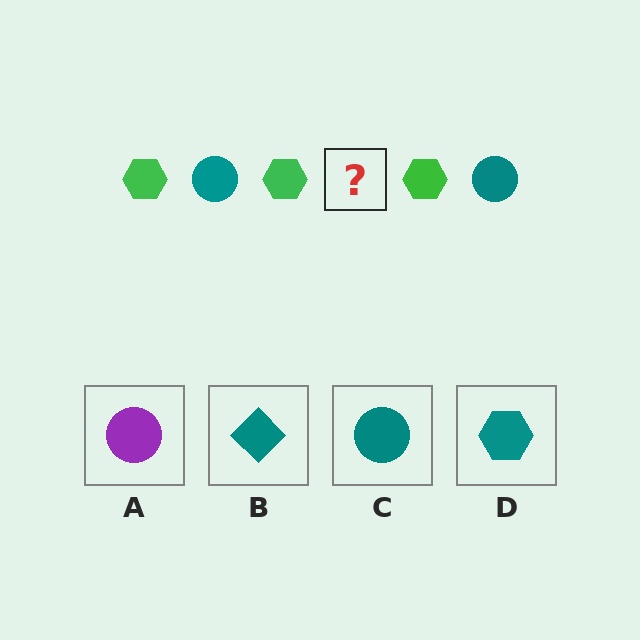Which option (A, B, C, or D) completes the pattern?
C.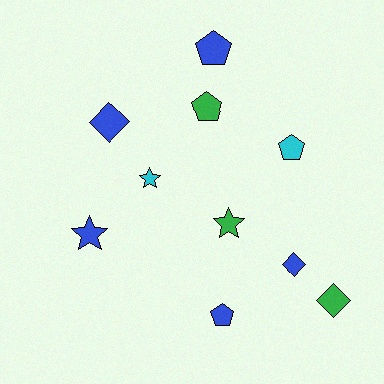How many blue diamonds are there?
There are 2 blue diamonds.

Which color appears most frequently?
Blue, with 5 objects.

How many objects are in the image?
There are 10 objects.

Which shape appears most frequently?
Pentagon, with 4 objects.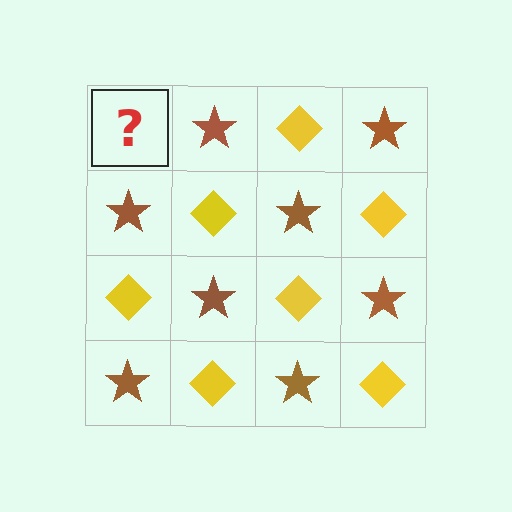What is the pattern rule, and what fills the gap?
The rule is that it alternates yellow diamond and brown star in a checkerboard pattern. The gap should be filled with a yellow diamond.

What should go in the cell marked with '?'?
The missing cell should contain a yellow diamond.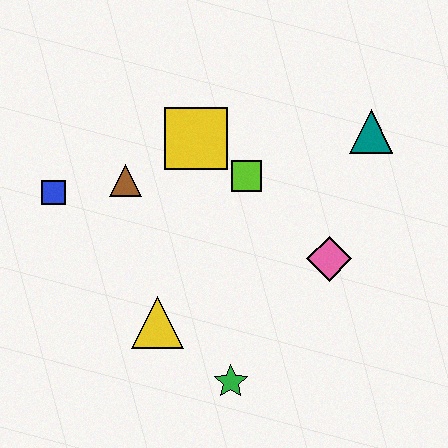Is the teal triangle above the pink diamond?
Yes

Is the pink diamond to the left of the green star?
No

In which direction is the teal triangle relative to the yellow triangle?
The teal triangle is to the right of the yellow triangle.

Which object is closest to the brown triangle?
The blue square is closest to the brown triangle.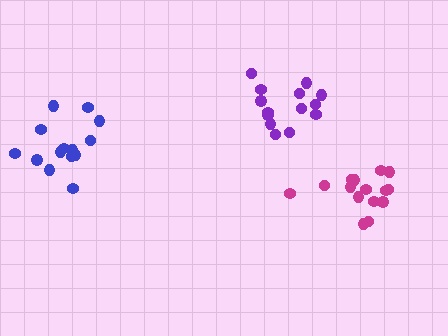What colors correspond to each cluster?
The clusters are colored: magenta, blue, purple.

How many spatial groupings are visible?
There are 3 spatial groupings.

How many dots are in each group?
Group 1: 15 dots, Group 2: 14 dots, Group 3: 14 dots (43 total).